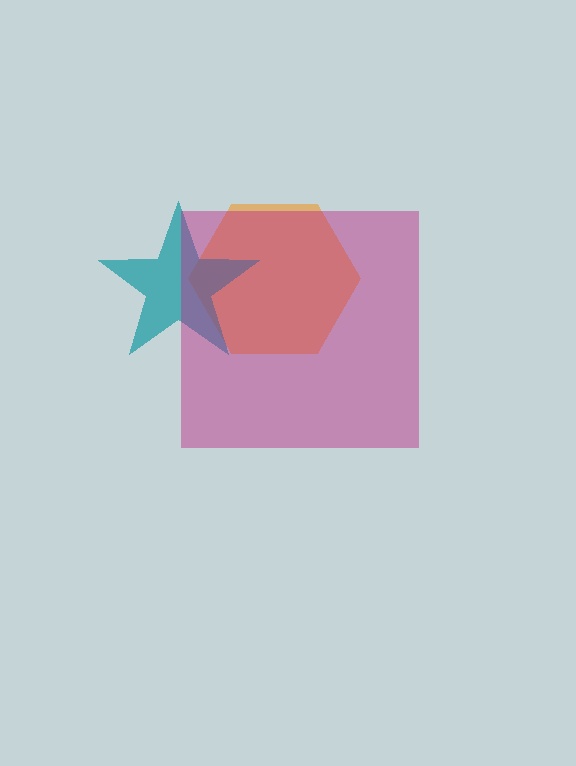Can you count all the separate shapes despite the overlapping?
Yes, there are 3 separate shapes.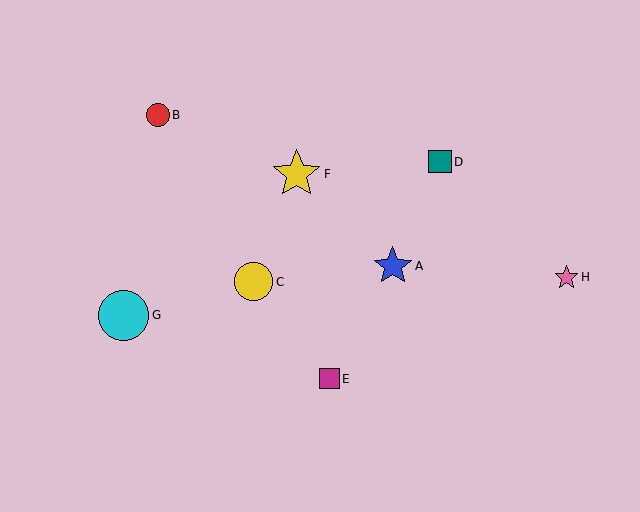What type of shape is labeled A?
Shape A is a blue star.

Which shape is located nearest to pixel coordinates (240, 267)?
The yellow circle (labeled C) at (253, 282) is nearest to that location.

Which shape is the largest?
The cyan circle (labeled G) is the largest.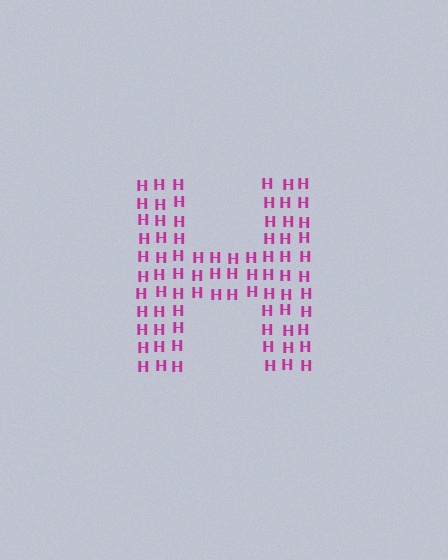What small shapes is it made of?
It is made of small letter H's.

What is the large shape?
The large shape is the letter H.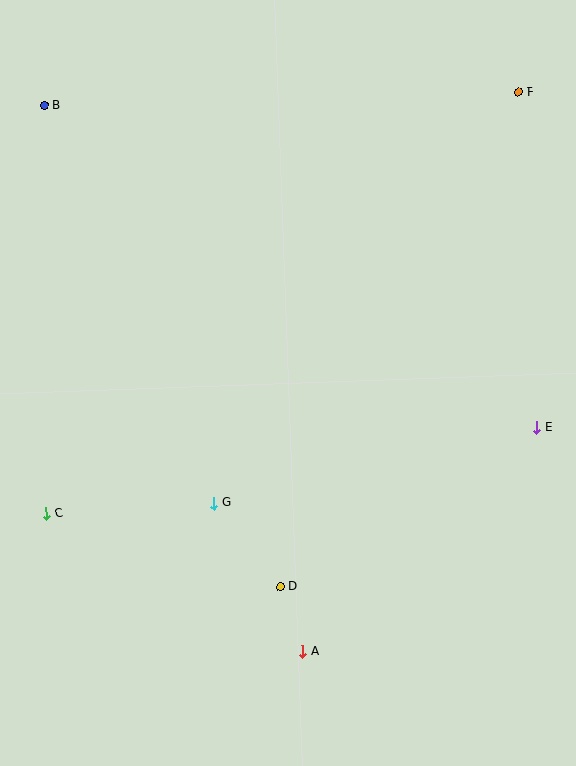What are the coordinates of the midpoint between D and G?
The midpoint between D and G is at (247, 545).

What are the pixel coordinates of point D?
Point D is at (281, 587).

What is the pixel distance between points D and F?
The distance between D and F is 549 pixels.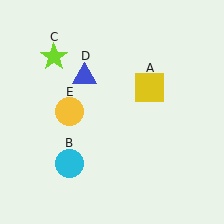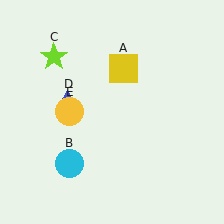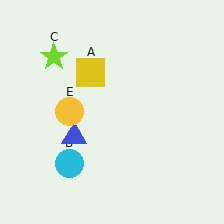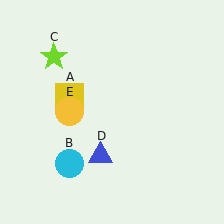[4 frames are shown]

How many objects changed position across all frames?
2 objects changed position: yellow square (object A), blue triangle (object D).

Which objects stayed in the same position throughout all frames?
Cyan circle (object B) and lime star (object C) and yellow circle (object E) remained stationary.